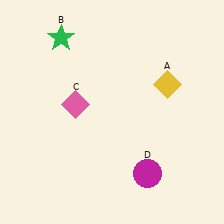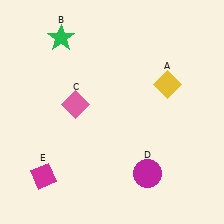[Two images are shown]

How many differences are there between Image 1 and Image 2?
There is 1 difference between the two images.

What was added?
A magenta diamond (E) was added in Image 2.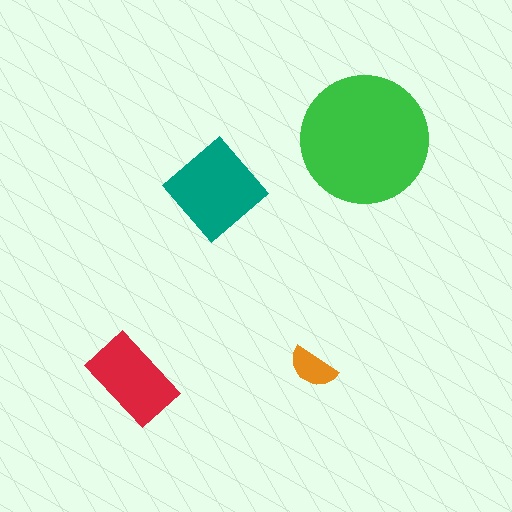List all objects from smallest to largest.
The orange semicircle, the red rectangle, the teal diamond, the green circle.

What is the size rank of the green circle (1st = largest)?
1st.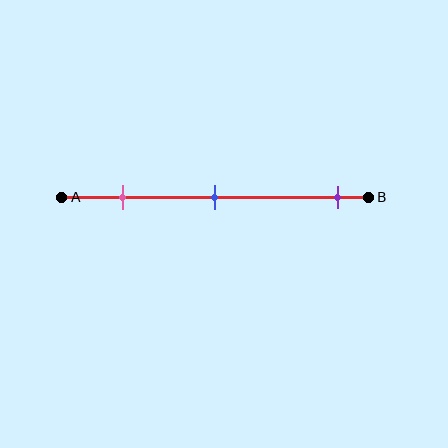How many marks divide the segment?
There are 3 marks dividing the segment.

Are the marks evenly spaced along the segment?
No, the marks are not evenly spaced.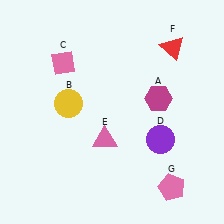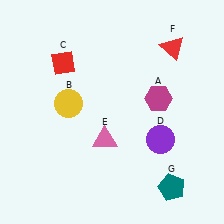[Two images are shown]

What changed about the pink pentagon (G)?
In Image 1, G is pink. In Image 2, it changed to teal.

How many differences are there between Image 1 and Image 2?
There are 2 differences between the two images.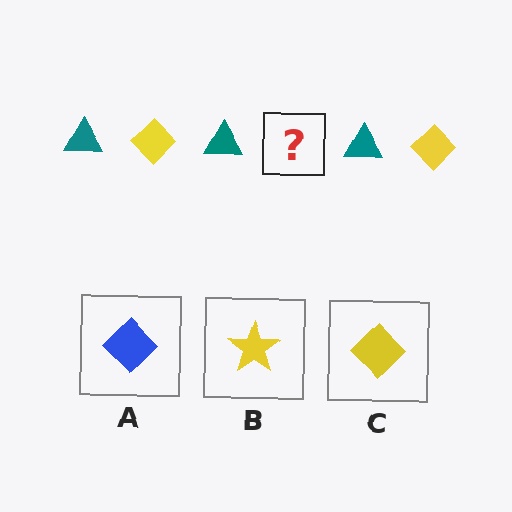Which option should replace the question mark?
Option C.